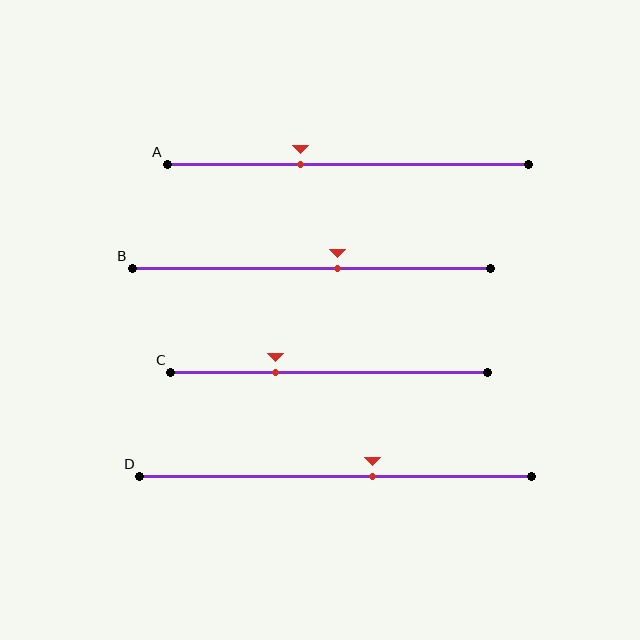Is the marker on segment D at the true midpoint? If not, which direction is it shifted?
No, the marker on segment D is shifted to the right by about 9% of the segment length.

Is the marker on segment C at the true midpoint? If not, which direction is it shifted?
No, the marker on segment C is shifted to the left by about 17% of the segment length.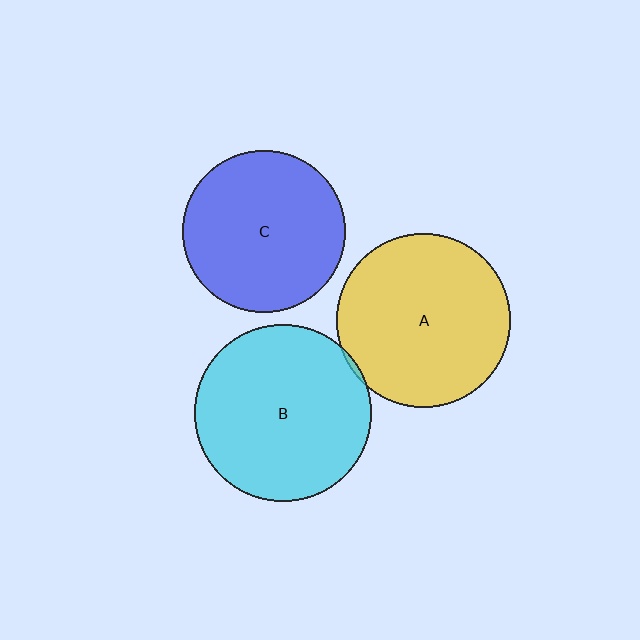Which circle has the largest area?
Circle B (cyan).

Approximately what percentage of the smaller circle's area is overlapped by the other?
Approximately 5%.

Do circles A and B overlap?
Yes.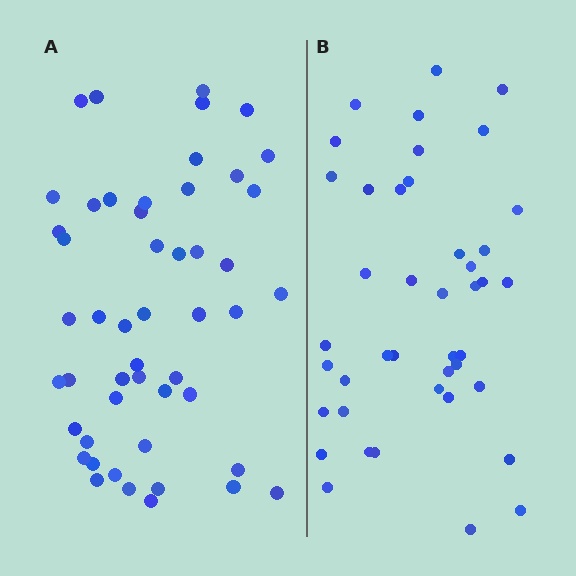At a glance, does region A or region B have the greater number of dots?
Region A (the left region) has more dots.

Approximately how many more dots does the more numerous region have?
Region A has roughly 8 or so more dots than region B.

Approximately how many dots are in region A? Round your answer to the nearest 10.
About 50 dots.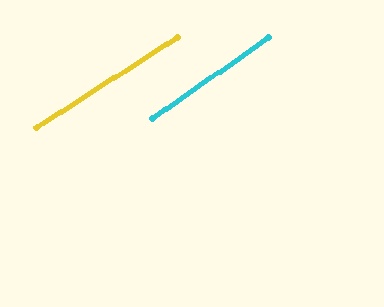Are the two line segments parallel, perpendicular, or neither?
Parallel — their directions differ by only 2.0°.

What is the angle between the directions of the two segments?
Approximately 2 degrees.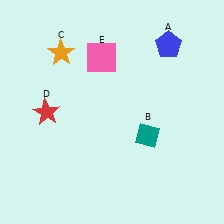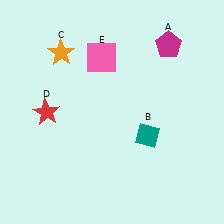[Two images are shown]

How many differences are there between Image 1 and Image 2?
There is 1 difference between the two images.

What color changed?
The pentagon (A) changed from blue in Image 1 to magenta in Image 2.